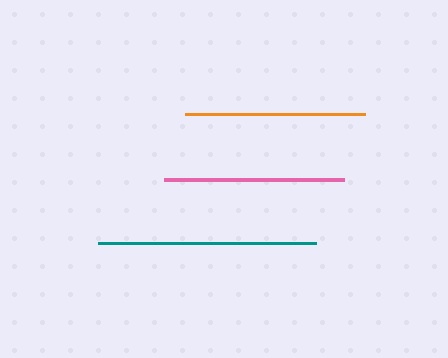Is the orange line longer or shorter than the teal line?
The teal line is longer than the orange line.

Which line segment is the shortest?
The pink line is the shortest at approximately 180 pixels.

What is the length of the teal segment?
The teal segment is approximately 219 pixels long.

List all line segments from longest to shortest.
From longest to shortest: teal, orange, pink.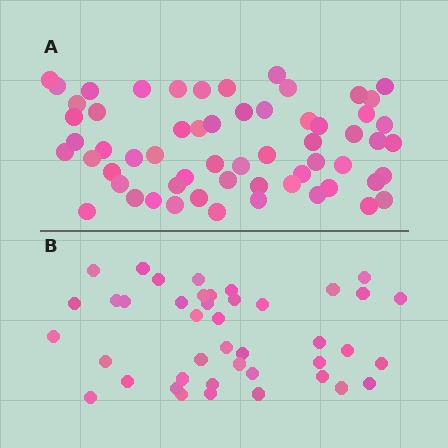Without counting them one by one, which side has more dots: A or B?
Region A (the top region) has more dots.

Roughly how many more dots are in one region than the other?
Region A has approximately 20 more dots than region B.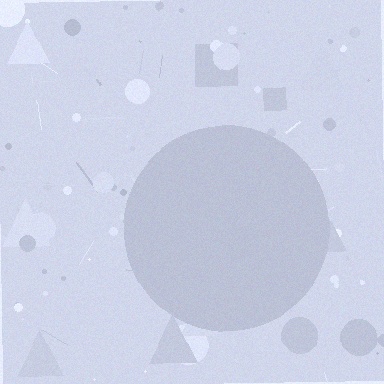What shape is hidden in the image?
A circle is hidden in the image.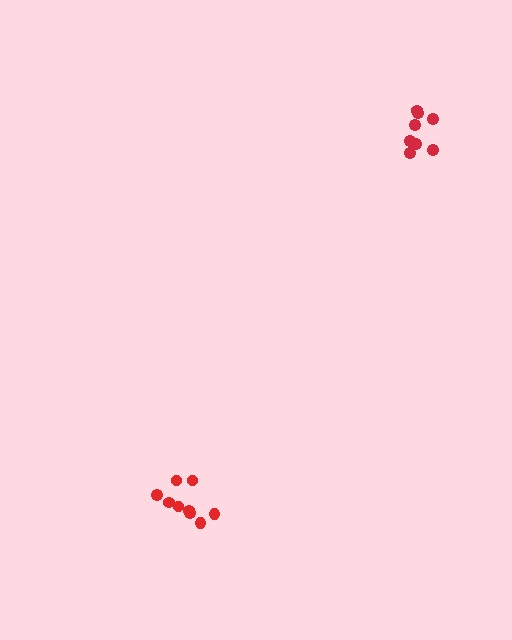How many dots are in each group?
Group 1: 9 dots, Group 2: 8 dots (17 total).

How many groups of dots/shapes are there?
There are 2 groups.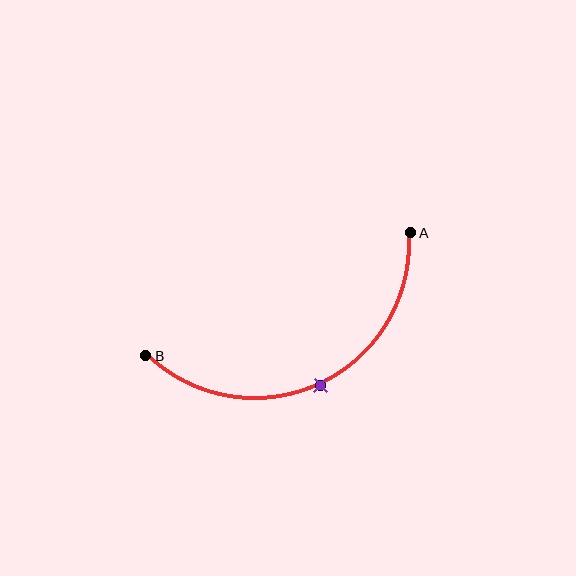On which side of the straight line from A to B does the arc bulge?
The arc bulges below the straight line connecting A and B.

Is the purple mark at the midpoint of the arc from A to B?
Yes. The purple mark lies on the arc at equal arc-length from both A and B — it is the arc midpoint.